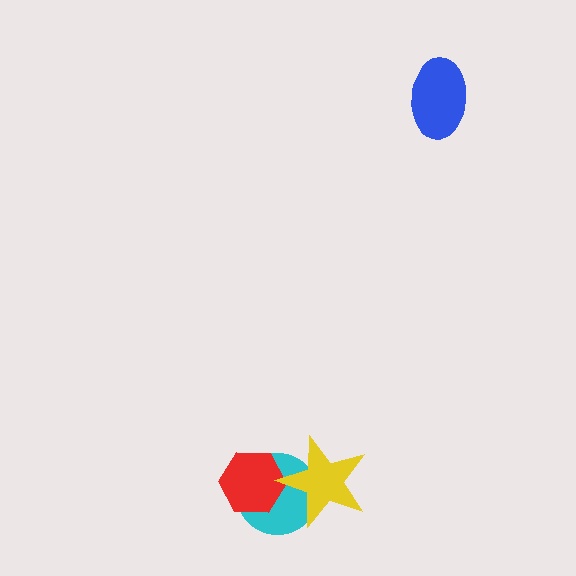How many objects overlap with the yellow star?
2 objects overlap with the yellow star.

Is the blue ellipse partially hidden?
No, no other shape covers it.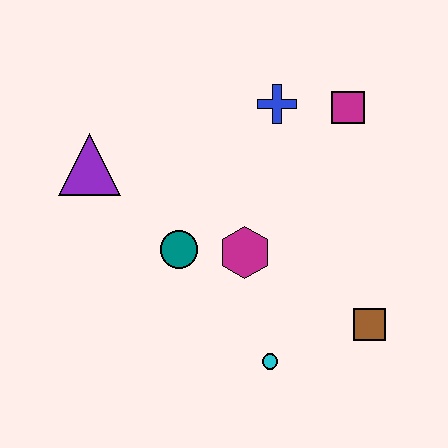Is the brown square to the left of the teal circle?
No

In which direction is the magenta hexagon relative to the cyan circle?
The magenta hexagon is above the cyan circle.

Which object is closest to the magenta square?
The blue cross is closest to the magenta square.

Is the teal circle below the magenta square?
Yes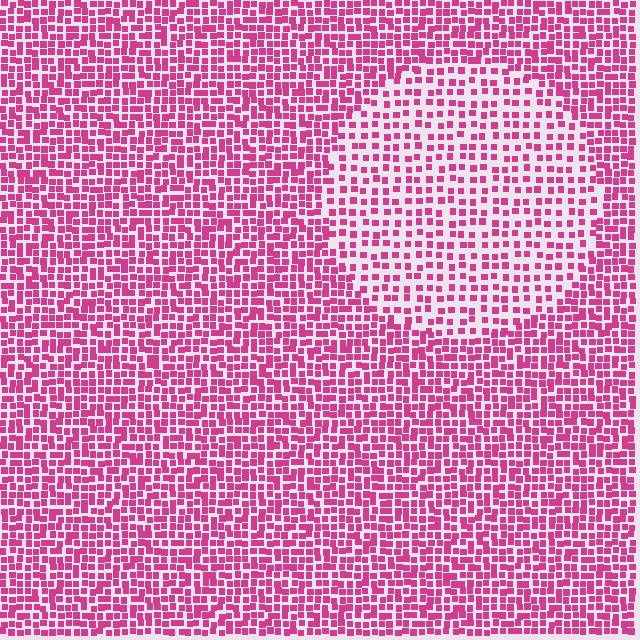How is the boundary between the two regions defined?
The boundary is defined by a change in element density (approximately 1.8x ratio). All elements are the same color, size, and shape.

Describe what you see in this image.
The image contains small magenta elements arranged at two different densities. A circle-shaped region is visible where the elements are less densely packed than the surrounding area.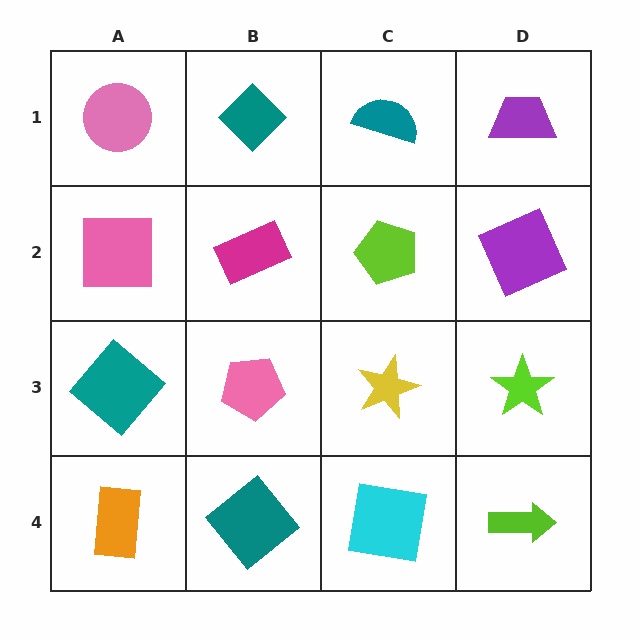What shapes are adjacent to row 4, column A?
A teal diamond (row 3, column A), a teal diamond (row 4, column B).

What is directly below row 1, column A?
A pink square.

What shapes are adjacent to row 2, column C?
A teal semicircle (row 1, column C), a yellow star (row 3, column C), a magenta rectangle (row 2, column B), a purple square (row 2, column D).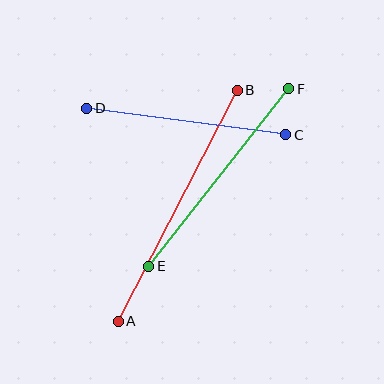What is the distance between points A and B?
The distance is approximately 260 pixels.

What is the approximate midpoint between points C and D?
The midpoint is at approximately (186, 121) pixels.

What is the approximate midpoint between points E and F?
The midpoint is at approximately (219, 178) pixels.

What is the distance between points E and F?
The distance is approximately 226 pixels.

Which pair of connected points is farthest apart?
Points A and B are farthest apart.